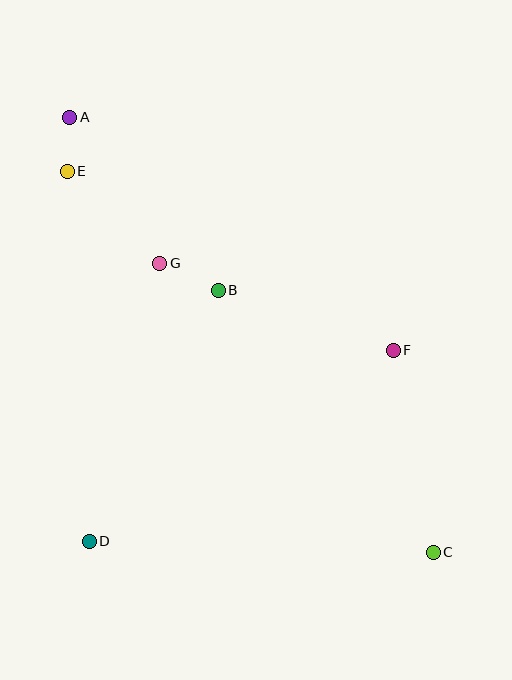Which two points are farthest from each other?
Points A and C are farthest from each other.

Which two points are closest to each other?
Points A and E are closest to each other.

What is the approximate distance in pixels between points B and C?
The distance between B and C is approximately 339 pixels.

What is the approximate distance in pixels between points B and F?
The distance between B and F is approximately 185 pixels.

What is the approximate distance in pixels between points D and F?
The distance between D and F is approximately 359 pixels.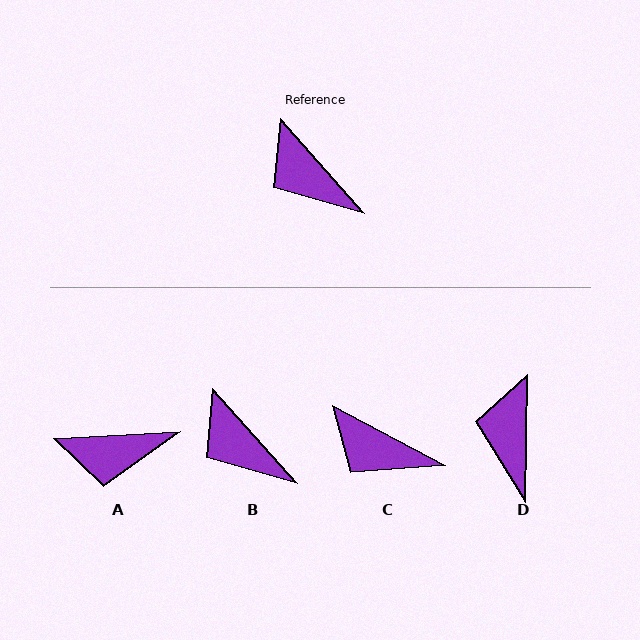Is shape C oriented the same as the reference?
No, it is off by about 21 degrees.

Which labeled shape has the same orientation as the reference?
B.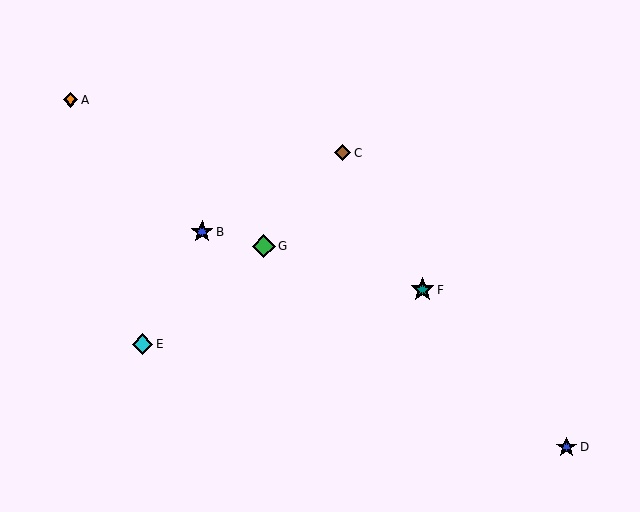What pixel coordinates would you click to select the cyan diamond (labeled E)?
Click at (143, 344) to select the cyan diamond E.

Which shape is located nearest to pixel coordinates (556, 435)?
The blue star (labeled D) at (567, 447) is nearest to that location.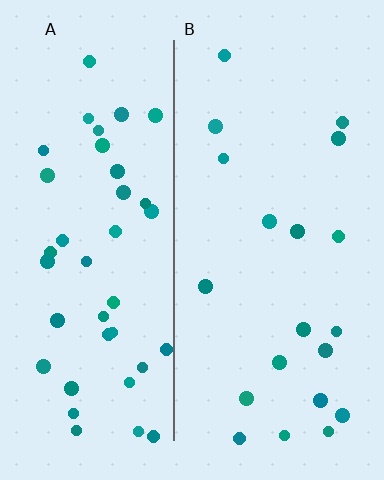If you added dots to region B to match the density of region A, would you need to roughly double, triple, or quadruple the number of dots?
Approximately double.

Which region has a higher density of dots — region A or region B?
A (the left).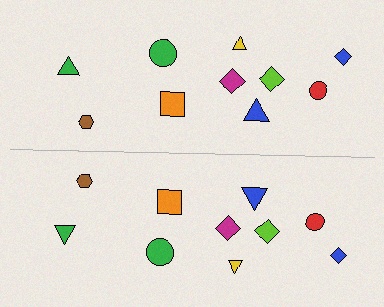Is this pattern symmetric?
Yes, this pattern has bilateral (reflection) symmetry.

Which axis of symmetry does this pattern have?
The pattern has a horizontal axis of symmetry running through the center of the image.